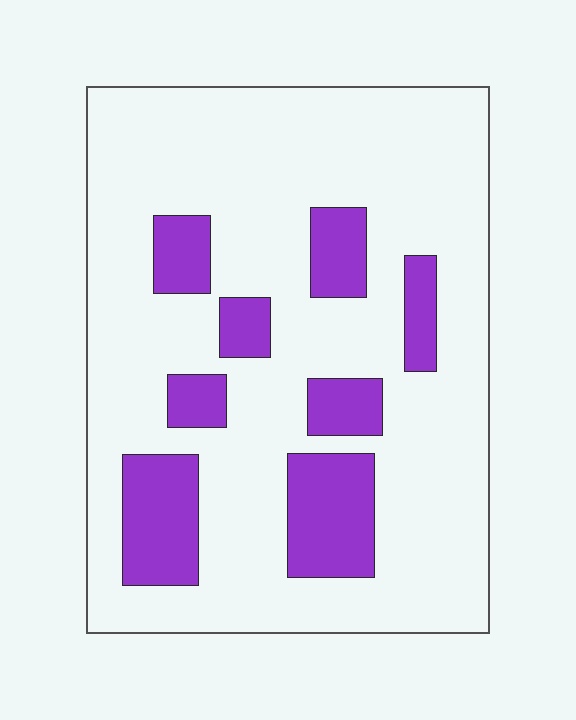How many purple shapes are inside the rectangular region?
8.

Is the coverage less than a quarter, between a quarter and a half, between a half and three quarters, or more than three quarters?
Less than a quarter.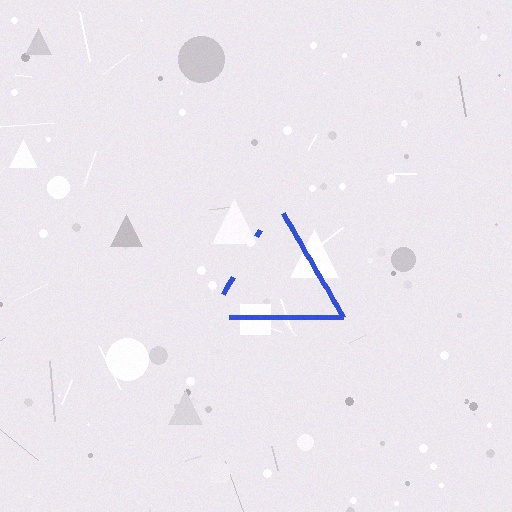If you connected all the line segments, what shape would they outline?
They would outline a triangle.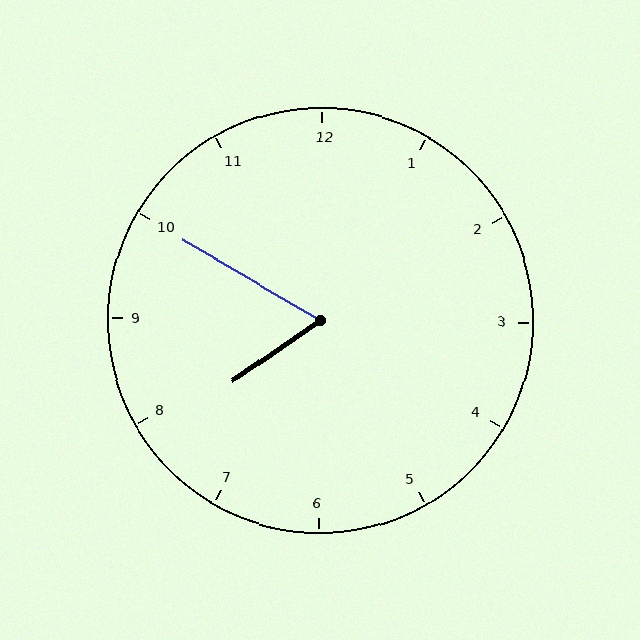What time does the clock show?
7:50.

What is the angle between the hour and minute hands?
Approximately 65 degrees.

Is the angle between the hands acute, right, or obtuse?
It is acute.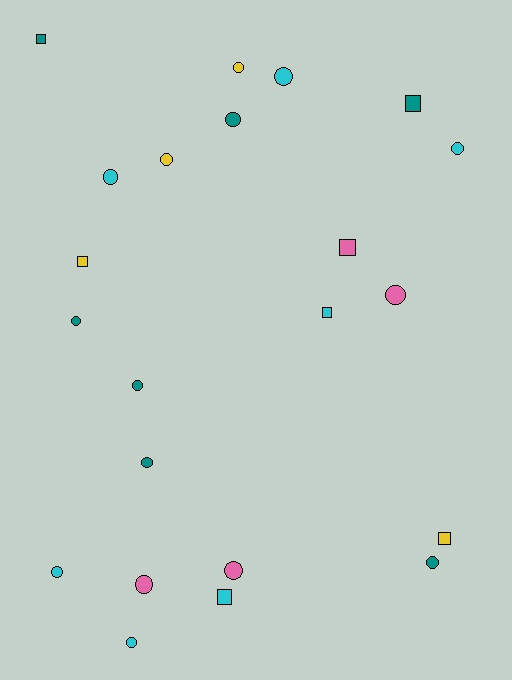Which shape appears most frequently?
Circle, with 15 objects.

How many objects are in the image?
There are 22 objects.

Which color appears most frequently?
Cyan, with 7 objects.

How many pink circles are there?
There are 3 pink circles.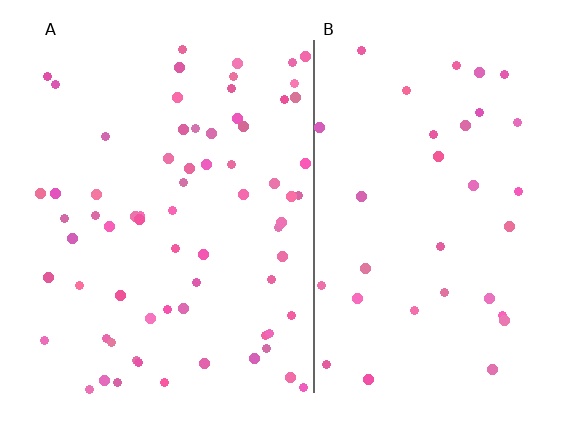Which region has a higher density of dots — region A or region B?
A (the left).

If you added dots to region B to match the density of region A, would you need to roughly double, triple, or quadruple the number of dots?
Approximately double.